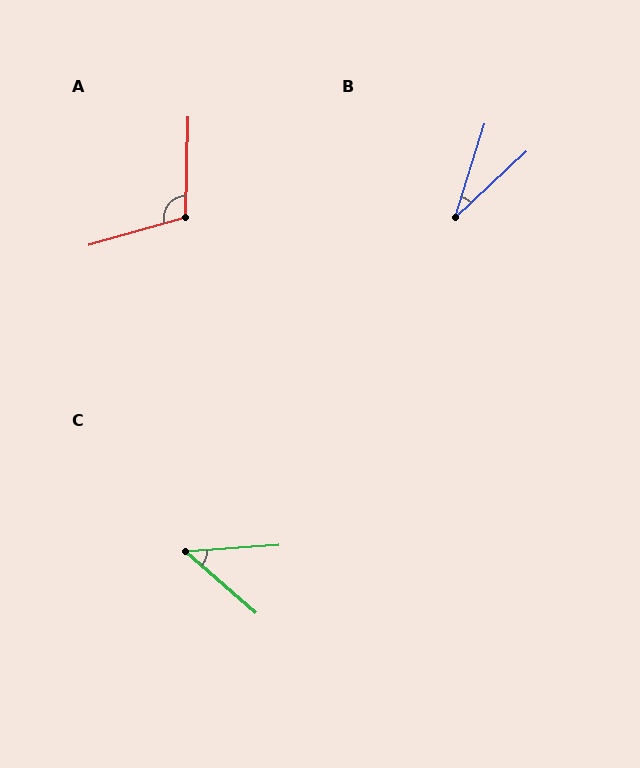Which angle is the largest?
A, at approximately 108 degrees.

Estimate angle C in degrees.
Approximately 45 degrees.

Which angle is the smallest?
B, at approximately 30 degrees.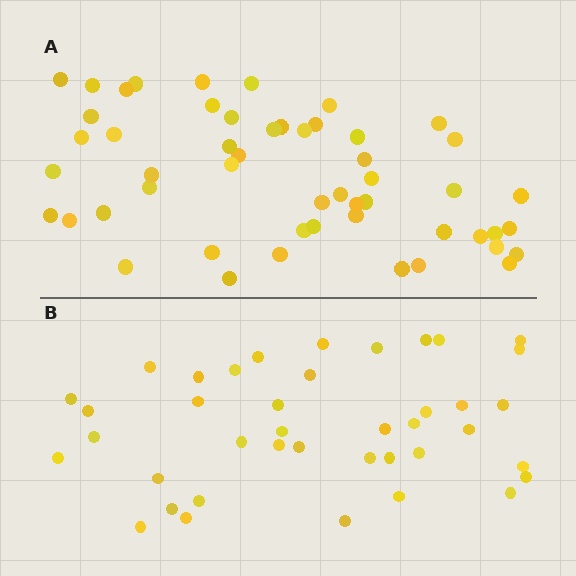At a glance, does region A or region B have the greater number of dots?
Region A (the top region) has more dots.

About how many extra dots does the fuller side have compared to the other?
Region A has roughly 12 or so more dots than region B.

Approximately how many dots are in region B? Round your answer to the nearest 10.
About 40 dots.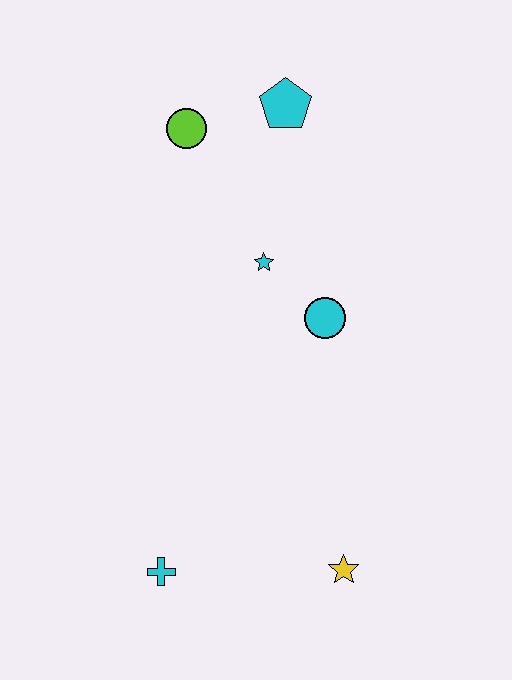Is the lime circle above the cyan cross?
Yes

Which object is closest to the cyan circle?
The cyan star is closest to the cyan circle.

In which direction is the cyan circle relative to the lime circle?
The cyan circle is below the lime circle.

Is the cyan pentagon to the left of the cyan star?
No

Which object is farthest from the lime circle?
The yellow star is farthest from the lime circle.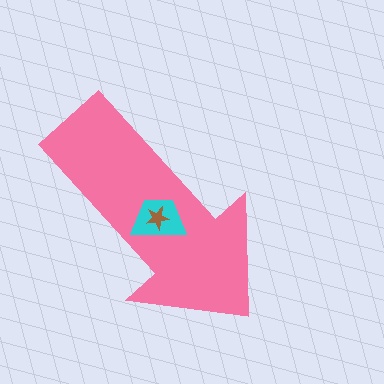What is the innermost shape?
The brown star.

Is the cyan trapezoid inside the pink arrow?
Yes.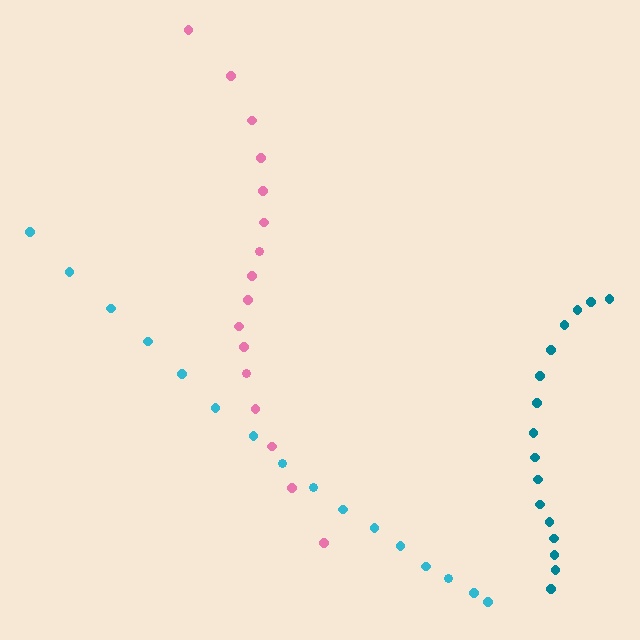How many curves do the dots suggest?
There are 3 distinct paths.